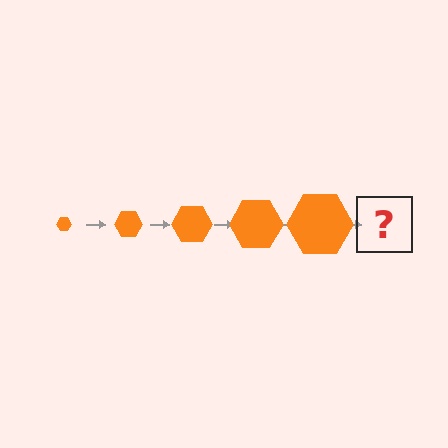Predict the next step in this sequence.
The next step is an orange hexagon, larger than the previous one.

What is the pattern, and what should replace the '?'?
The pattern is that the hexagon gets progressively larger each step. The '?' should be an orange hexagon, larger than the previous one.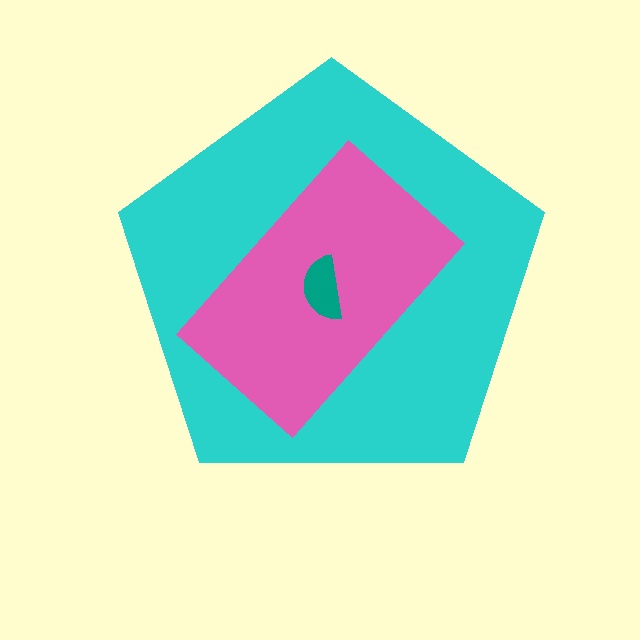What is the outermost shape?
The cyan pentagon.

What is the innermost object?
The teal semicircle.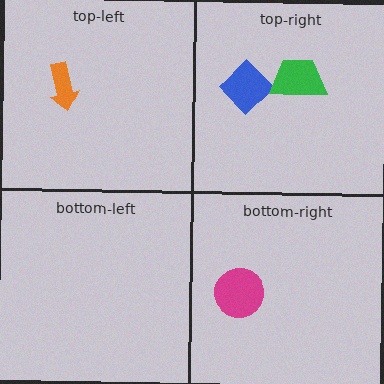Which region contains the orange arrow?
The top-left region.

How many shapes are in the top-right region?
2.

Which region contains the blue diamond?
The top-right region.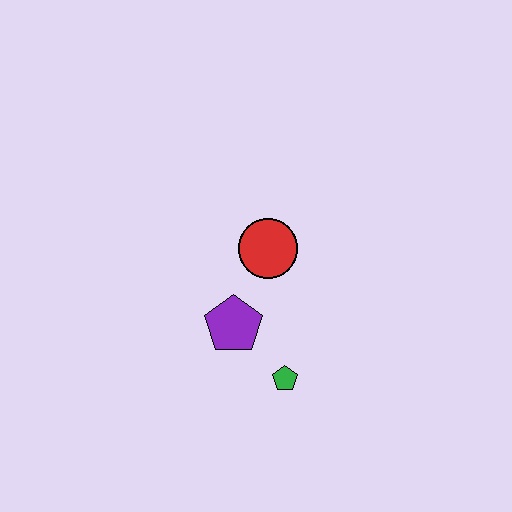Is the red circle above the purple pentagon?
Yes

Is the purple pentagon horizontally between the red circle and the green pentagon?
No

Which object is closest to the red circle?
The purple pentagon is closest to the red circle.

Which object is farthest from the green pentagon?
The red circle is farthest from the green pentagon.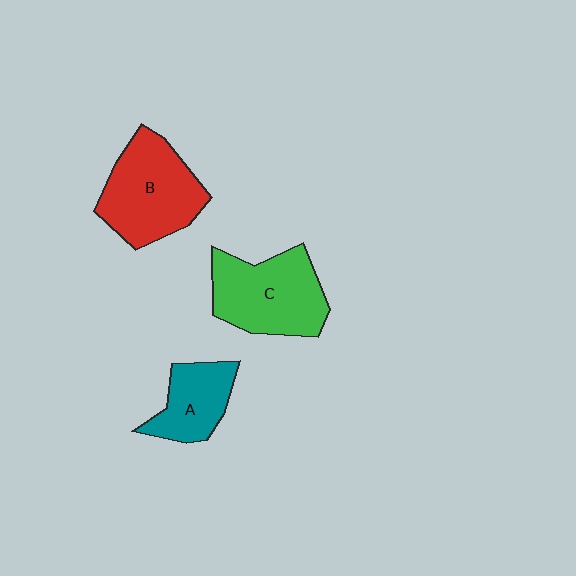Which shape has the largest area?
Shape B (red).